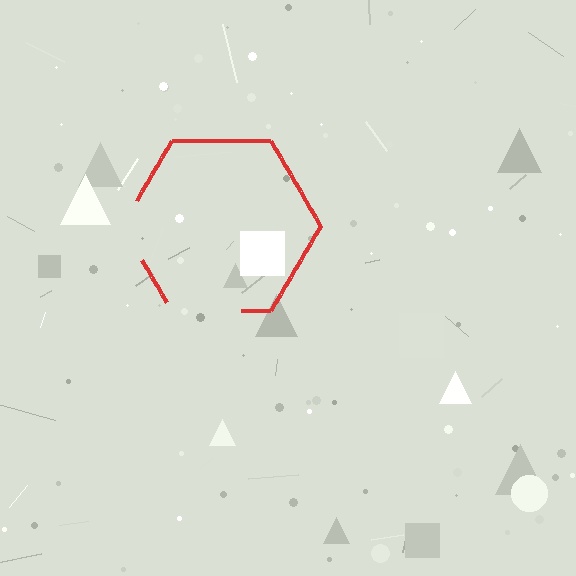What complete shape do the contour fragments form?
The contour fragments form a hexagon.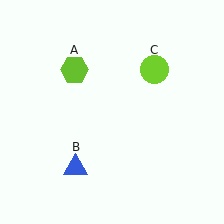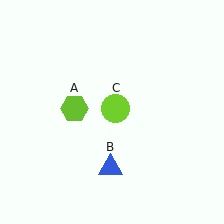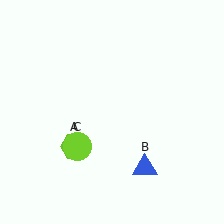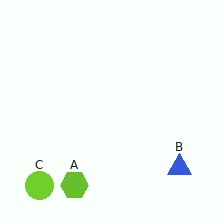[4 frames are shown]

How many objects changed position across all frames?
3 objects changed position: lime hexagon (object A), blue triangle (object B), lime circle (object C).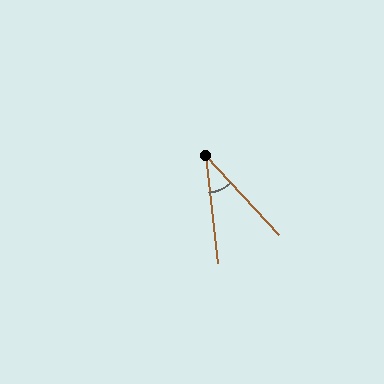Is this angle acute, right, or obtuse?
It is acute.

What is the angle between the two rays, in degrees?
Approximately 36 degrees.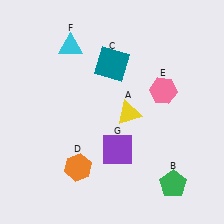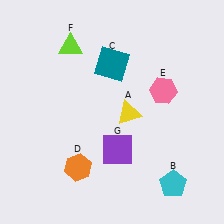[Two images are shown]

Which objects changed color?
B changed from green to cyan. F changed from cyan to lime.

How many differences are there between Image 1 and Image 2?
There are 2 differences between the two images.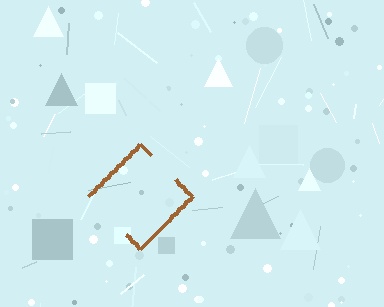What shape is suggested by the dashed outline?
The dashed outline suggests a diamond.